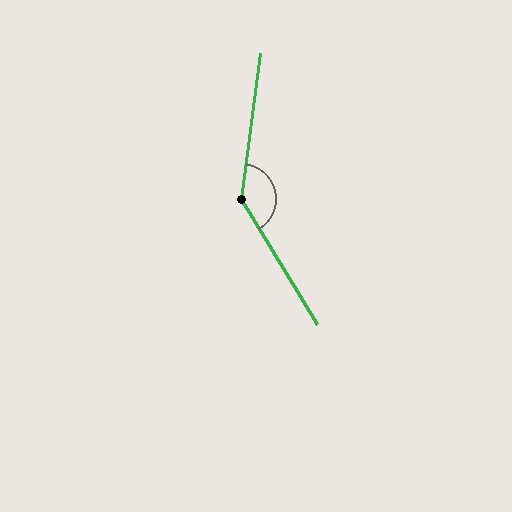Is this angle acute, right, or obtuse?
It is obtuse.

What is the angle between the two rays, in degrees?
Approximately 141 degrees.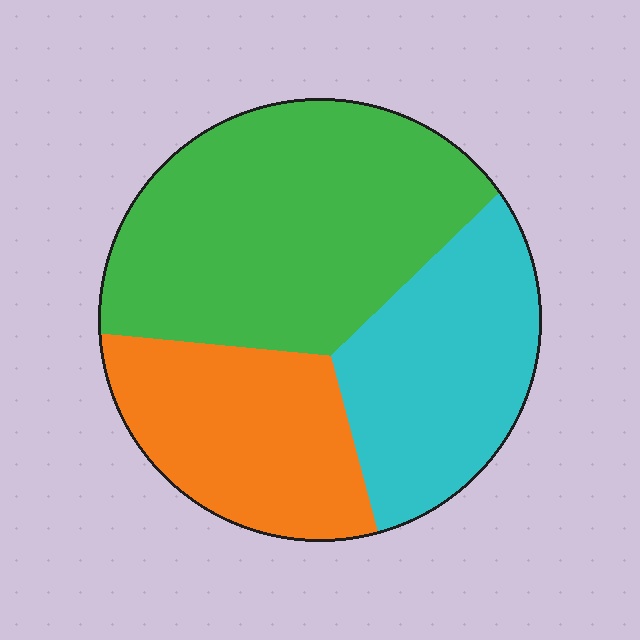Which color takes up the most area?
Green, at roughly 45%.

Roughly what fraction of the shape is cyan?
Cyan takes up about one quarter (1/4) of the shape.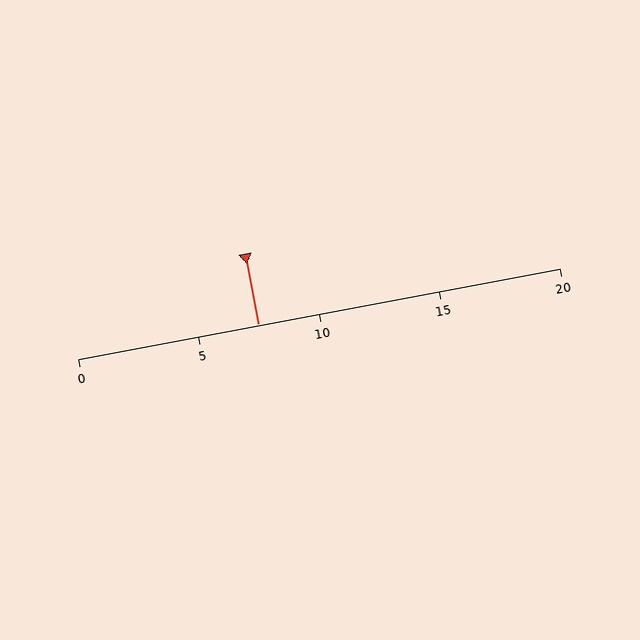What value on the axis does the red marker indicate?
The marker indicates approximately 7.5.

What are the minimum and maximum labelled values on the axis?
The axis runs from 0 to 20.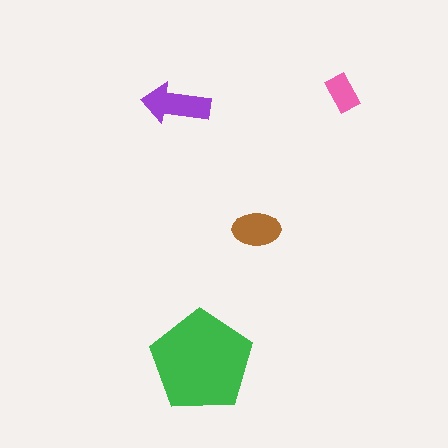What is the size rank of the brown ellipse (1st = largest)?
3rd.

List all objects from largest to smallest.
The green pentagon, the purple arrow, the brown ellipse, the pink rectangle.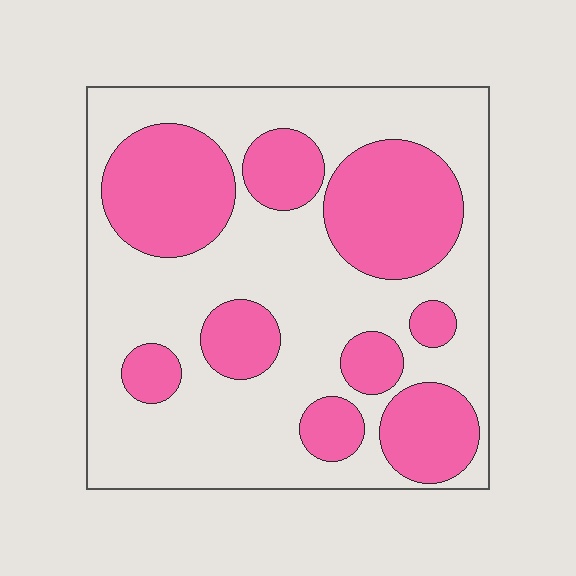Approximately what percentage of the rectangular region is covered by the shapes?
Approximately 35%.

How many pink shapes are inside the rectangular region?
9.